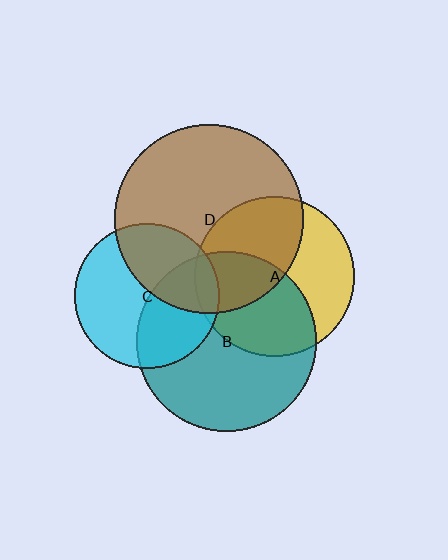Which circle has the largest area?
Circle D (brown).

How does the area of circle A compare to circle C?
Approximately 1.2 times.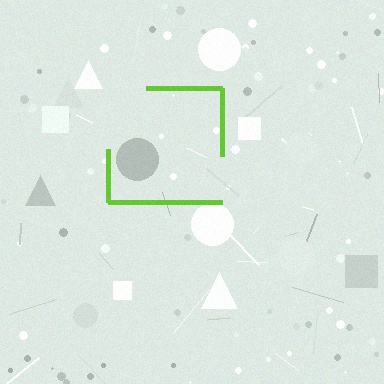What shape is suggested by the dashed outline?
The dashed outline suggests a square.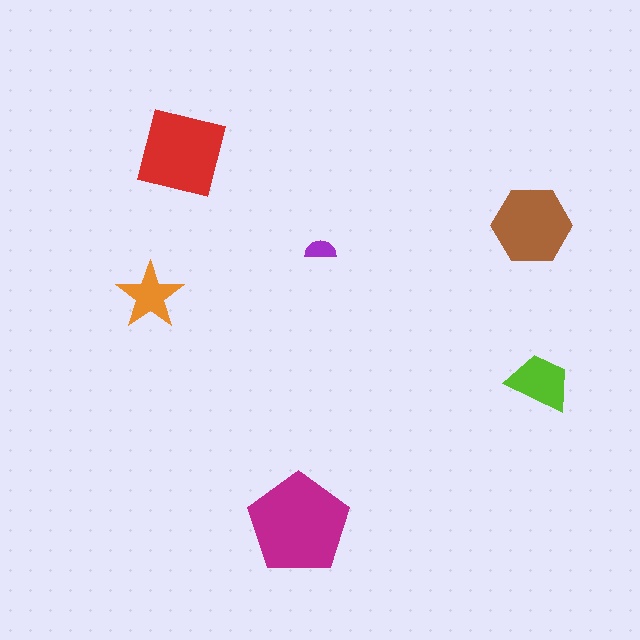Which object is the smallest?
The purple semicircle.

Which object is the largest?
The magenta pentagon.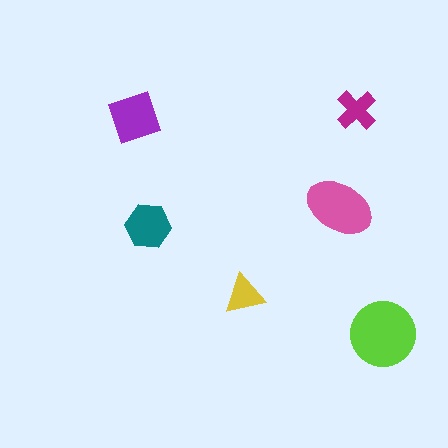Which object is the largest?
The lime circle.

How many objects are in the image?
There are 6 objects in the image.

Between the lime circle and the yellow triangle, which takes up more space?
The lime circle.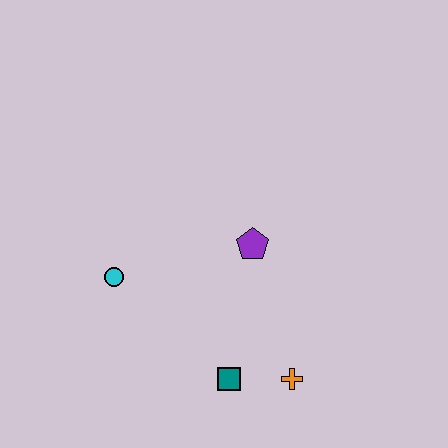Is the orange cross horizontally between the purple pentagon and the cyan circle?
No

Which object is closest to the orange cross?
The teal square is closest to the orange cross.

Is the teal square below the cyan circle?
Yes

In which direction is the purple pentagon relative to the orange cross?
The purple pentagon is above the orange cross.